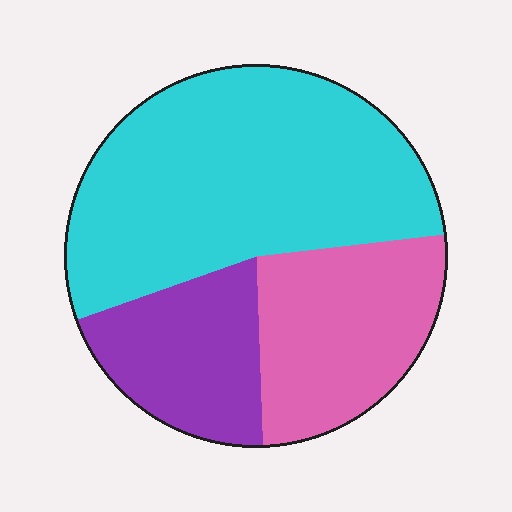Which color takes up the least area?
Purple, at roughly 20%.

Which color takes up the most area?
Cyan, at roughly 55%.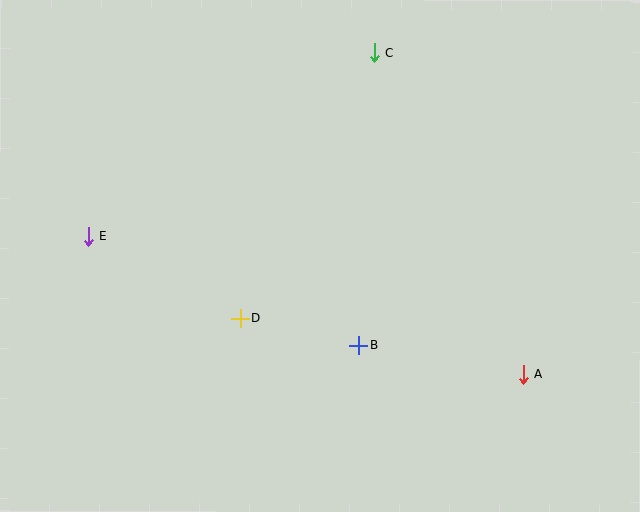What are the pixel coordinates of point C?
Point C is at (374, 53).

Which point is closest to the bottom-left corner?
Point E is closest to the bottom-left corner.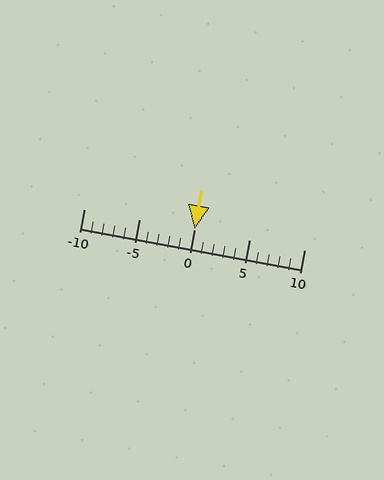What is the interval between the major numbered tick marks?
The major tick marks are spaced 5 units apart.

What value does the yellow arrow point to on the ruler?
The yellow arrow points to approximately 0.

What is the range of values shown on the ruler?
The ruler shows values from -10 to 10.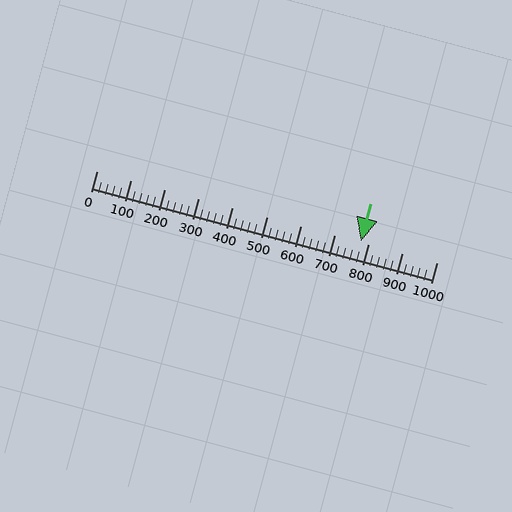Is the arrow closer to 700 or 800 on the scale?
The arrow is closer to 800.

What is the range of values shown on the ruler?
The ruler shows values from 0 to 1000.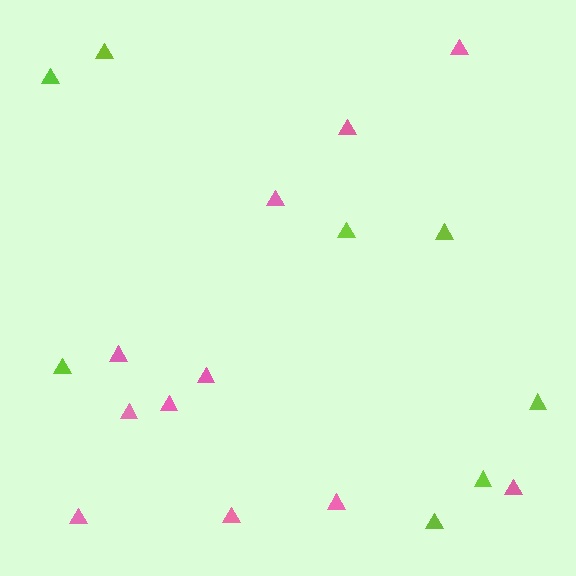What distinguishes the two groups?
There are 2 groups: one group of pink triangles (11) and one group of lime triangles (8).